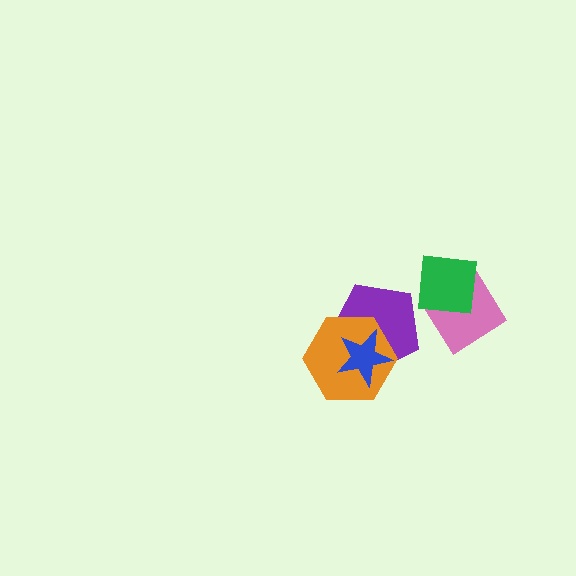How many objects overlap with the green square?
1 object overlaps with the green square.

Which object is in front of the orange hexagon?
The blue star is in front of the orange hexagon.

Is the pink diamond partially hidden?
Yes, it is partially covered by another shape.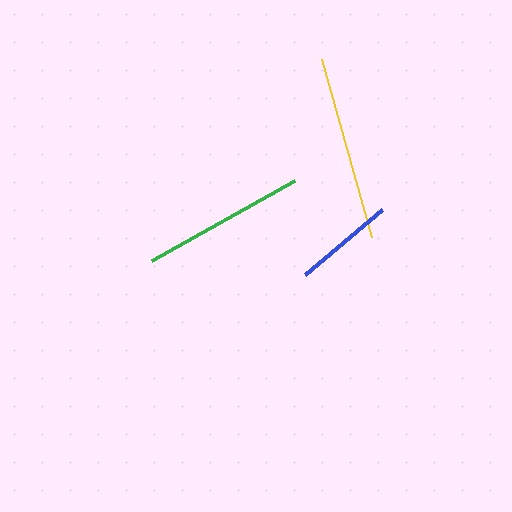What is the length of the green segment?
The green segment is approximately 164 pixels long.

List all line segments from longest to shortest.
From longest to shortest: yellow, green, blue.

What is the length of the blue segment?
The blue segment is approximately 100 pixels long.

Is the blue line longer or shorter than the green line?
The green line is longer than the blue line.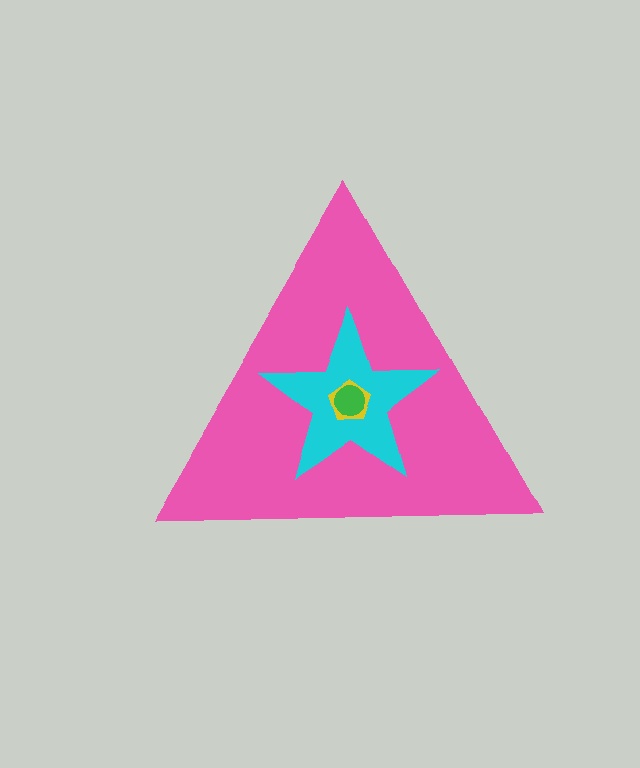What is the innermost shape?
The green circle.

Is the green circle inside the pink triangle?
Yes.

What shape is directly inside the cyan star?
The yellow pentagon.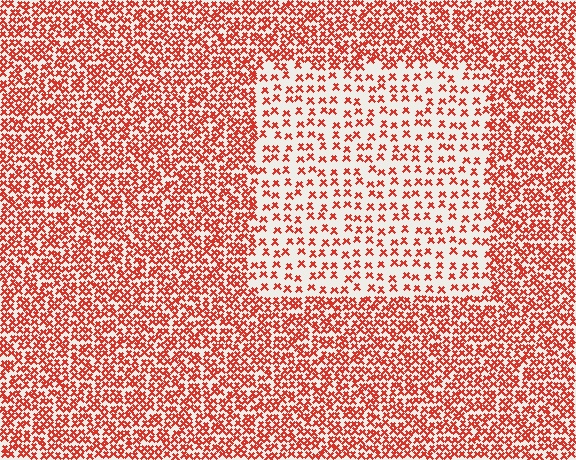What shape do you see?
I see a rectangle.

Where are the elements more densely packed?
The elements are more densely packed outside the rectangle boundary.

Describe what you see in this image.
The image contains small red elements arranged at two different densities. A rectangle-shaped region is visible where the elements are less densely packed than the surrounding area.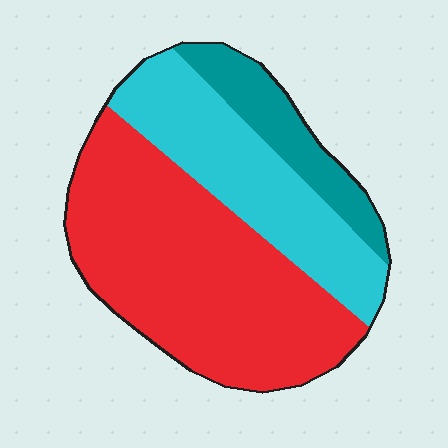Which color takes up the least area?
Teal, at roughly 15%.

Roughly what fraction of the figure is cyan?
Cyan covers around 30% of the figure.